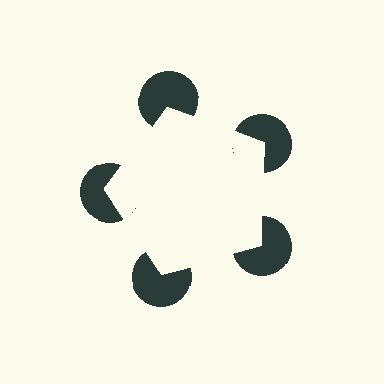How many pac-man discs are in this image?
There are 5 — one at each vertex of the illusory pentagon.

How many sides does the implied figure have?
5 sides.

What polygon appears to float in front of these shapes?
An illusory pentagon — its edges are inferred from the aligned wedge cuts in the pac-man discs, not physically drawn.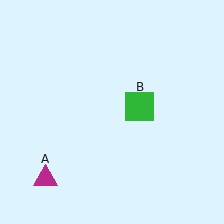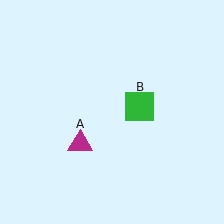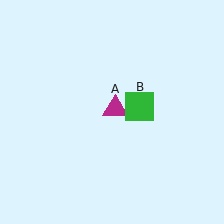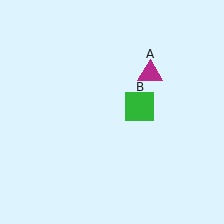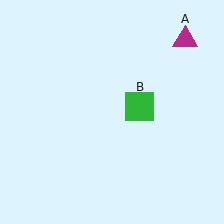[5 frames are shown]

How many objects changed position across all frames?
1 object changed position: magenta triangle (object A).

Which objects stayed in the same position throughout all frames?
Green square (object B) remained stationary.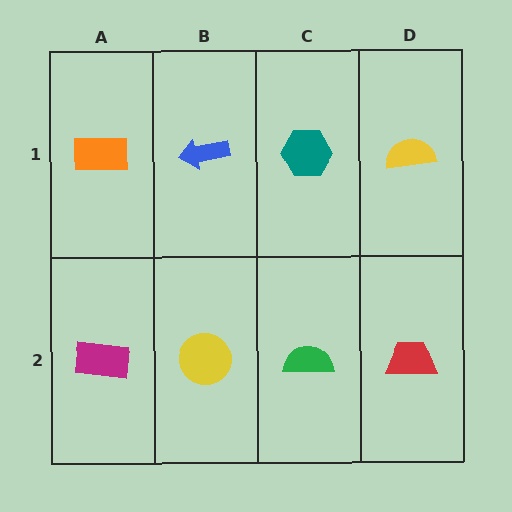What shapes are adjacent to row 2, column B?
A blue arrow (row 1, column B), a magenta rectangle (row 2, column A), a green semicircle (row 2, column C).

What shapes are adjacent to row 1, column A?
A magenta rectangle (row 2, column A), a blue arrow (row 1, column B).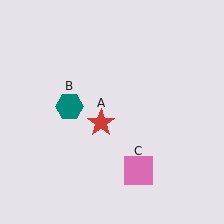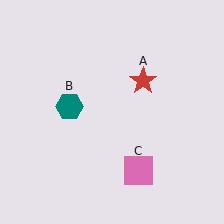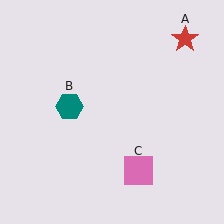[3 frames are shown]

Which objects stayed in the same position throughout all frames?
Teal hexagon (object B) and pink square (object C) remained stationary.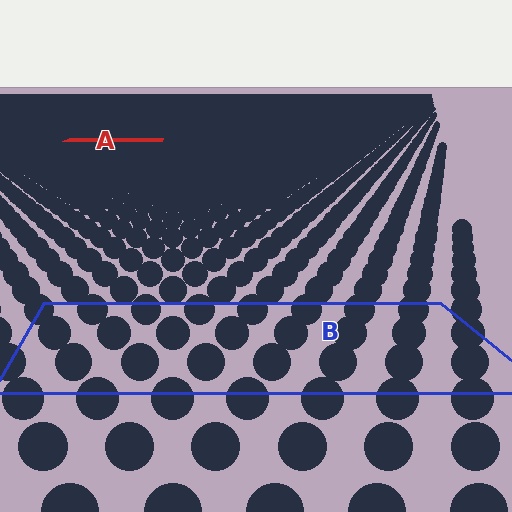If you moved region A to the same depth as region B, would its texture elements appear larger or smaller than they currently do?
They would appear larger. At a closer depth, the same texture elements are projected at a bigger on-screen size.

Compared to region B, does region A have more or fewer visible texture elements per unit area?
Region A has more texture elements per unit area — they are packed more densely because it is farther away.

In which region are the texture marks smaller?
The texture marks are smaller in region A, because it is farther away.